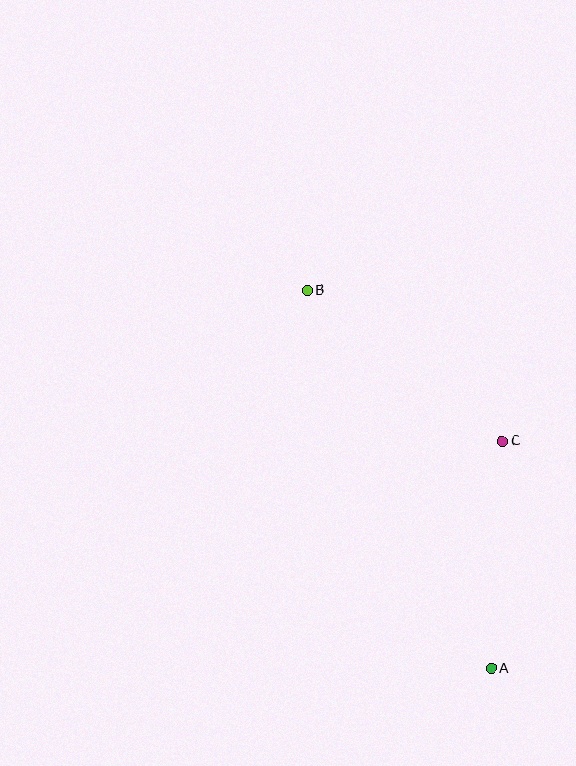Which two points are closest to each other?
Points A and C are closest to each other.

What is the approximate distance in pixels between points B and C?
The distance between B and C is approximately 247 pixels.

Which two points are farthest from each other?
Points A and B are farthest from each other.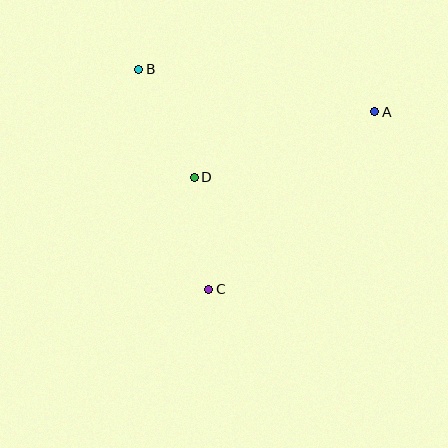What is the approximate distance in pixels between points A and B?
The distance between A and B is approximately 240 pixels.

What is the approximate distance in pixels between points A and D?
The distance between A and D is approximately 192 pixels.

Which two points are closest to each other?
Points C and D are closest to each other.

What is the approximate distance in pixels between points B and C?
The distance between B and C is approximately 231 pixels.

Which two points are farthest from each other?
Points A and C are farthest from each other.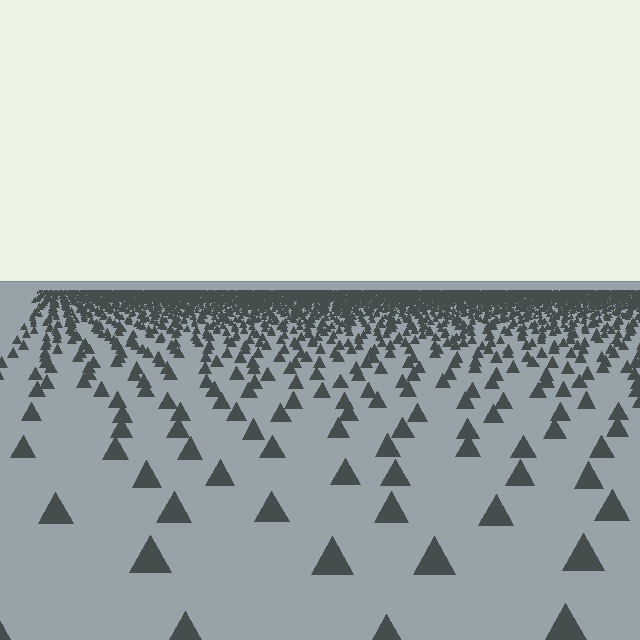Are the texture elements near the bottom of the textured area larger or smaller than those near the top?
Larger. Near the bottom, elements are closer to the viewer and appear at a bigger on-screen size.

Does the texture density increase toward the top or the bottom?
Density increases toward the top.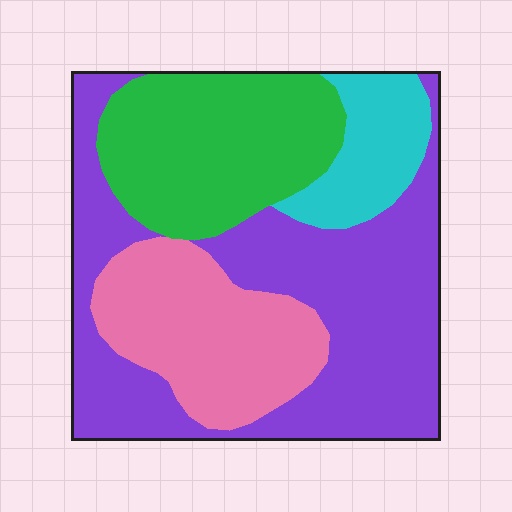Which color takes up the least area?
Cyan, at roughly 10%.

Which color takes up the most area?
Purple, at roughly 45%.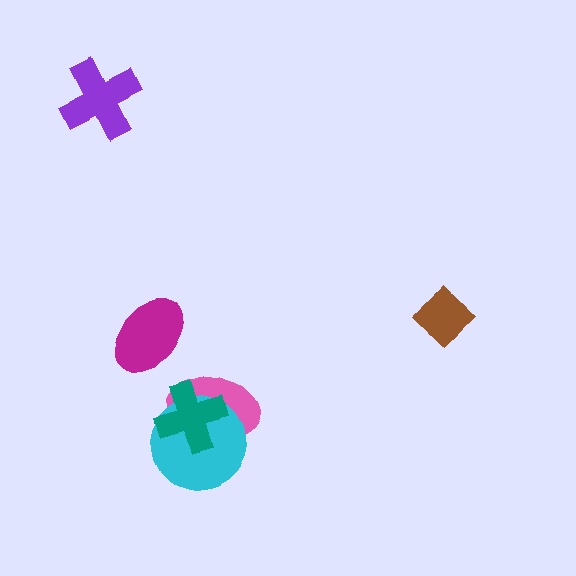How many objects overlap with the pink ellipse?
2 objects overlap with the pink ellipse.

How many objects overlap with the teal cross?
2 objects overlap with the teal cross.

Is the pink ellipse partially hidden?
Yes, it is partially covered by another shape.